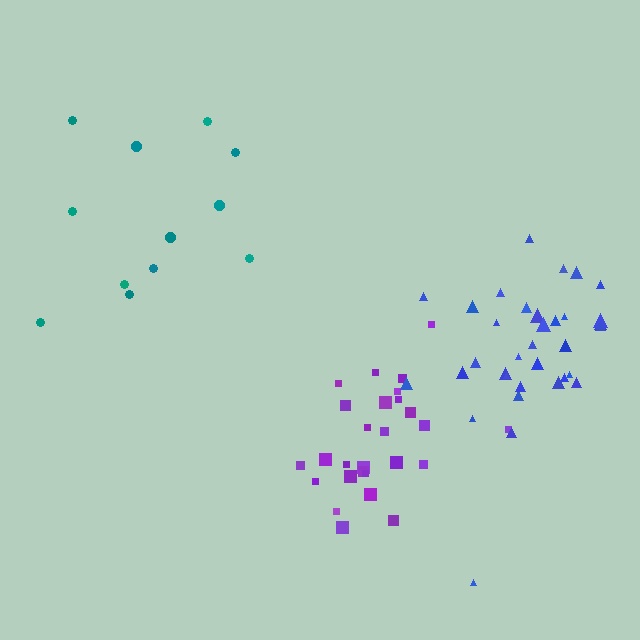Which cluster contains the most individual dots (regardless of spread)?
Blue (34).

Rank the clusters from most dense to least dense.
blue, purple, teal.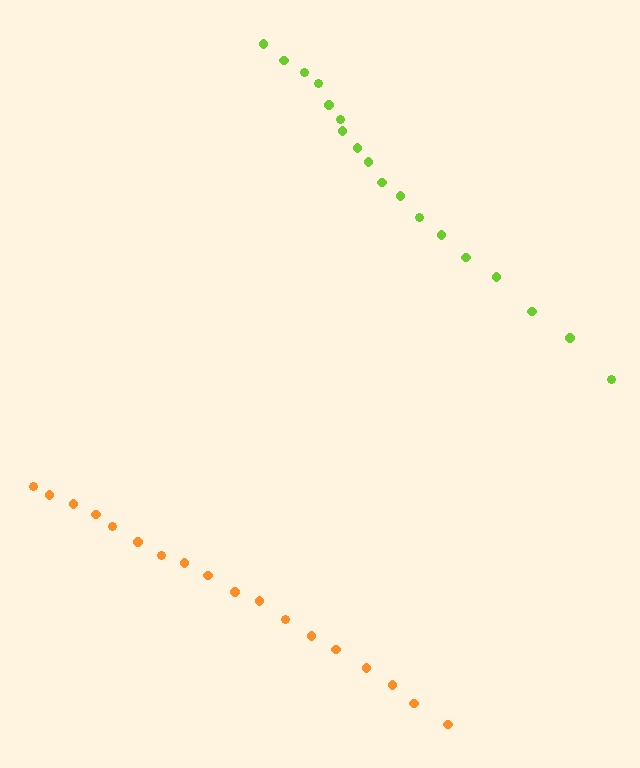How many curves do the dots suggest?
There are 2 distinct paths.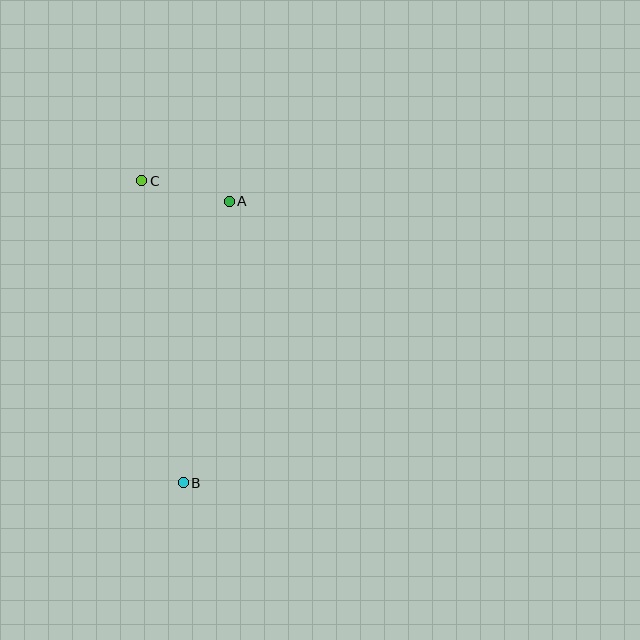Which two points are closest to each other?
Points A and C are closest to each other.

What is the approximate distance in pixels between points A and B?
The distance between A and B is approximately 285 pixels.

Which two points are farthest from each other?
Points B and C are farthest from each other.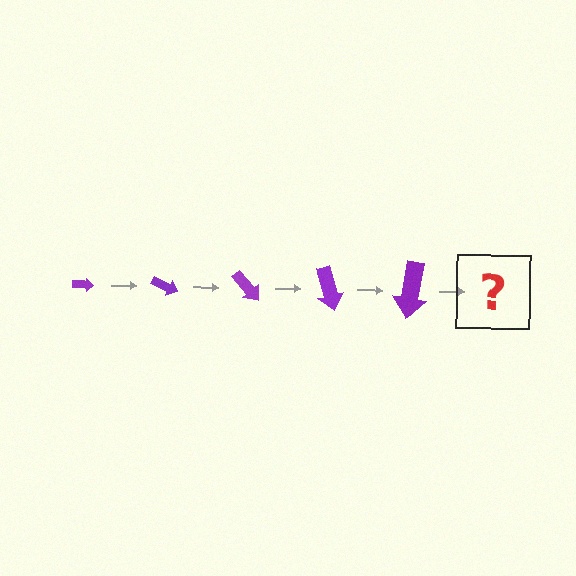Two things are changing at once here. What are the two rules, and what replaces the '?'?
The two rules are that the arrow grows larger each step and it rotates 25 degrees each step. The '?' should be an arrow, larger than the previous one and rotated 125 degrees from the start.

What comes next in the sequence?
The next element should be an arrow, larger than the previous one and rotated 125 degrees from the start.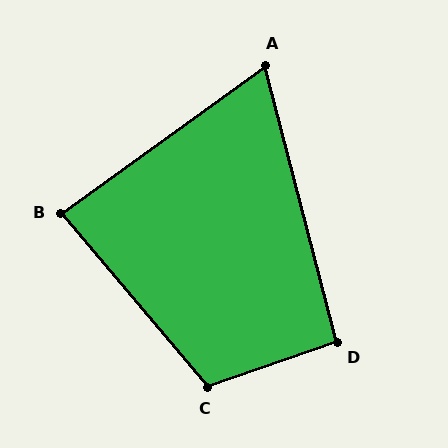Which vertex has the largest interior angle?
C, at approximately 111 degrees.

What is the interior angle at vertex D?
Approximately 95 degrees (approximately right).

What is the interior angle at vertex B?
Approximately 85 degrees (approximately right).